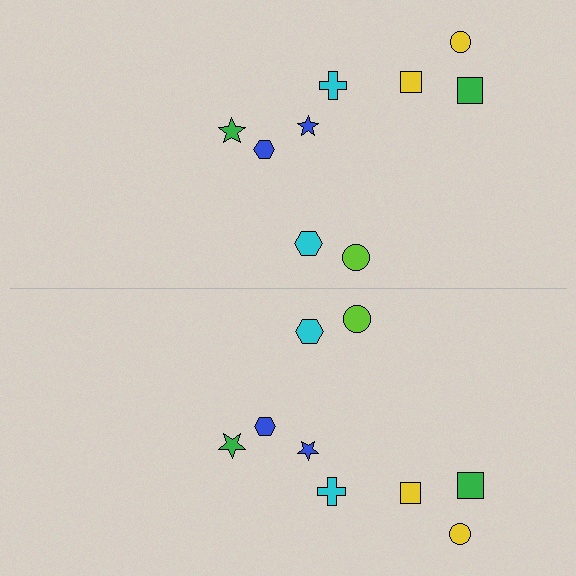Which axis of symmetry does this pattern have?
The pattern has a horizontal axis of symmetry running through the center of the image.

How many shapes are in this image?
There are 18 shapes in this image.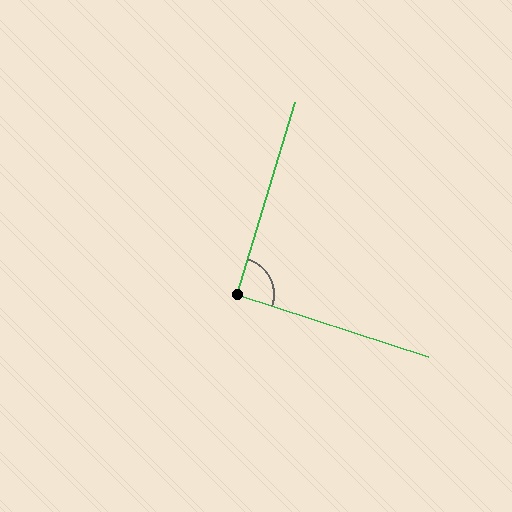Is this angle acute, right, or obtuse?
It is approximately a right angle.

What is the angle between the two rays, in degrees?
Approximately 91 degrees.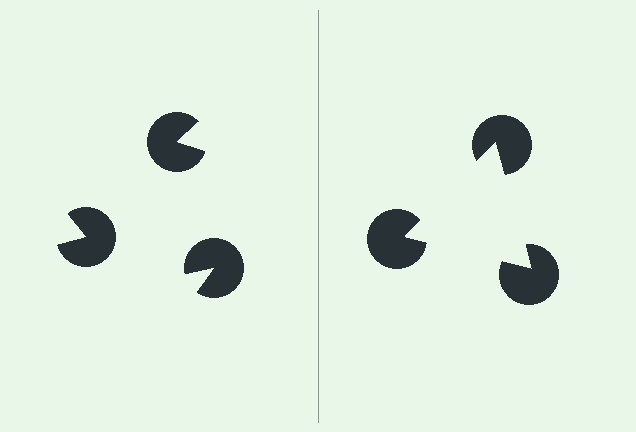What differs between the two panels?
The pac-man discs are positioned identically on both sides; only the wedge orientations differ. On the right they align to a triangle; on the left they are misaligned.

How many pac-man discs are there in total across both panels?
6 — 3 on each side.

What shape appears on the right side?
An illusory triangle.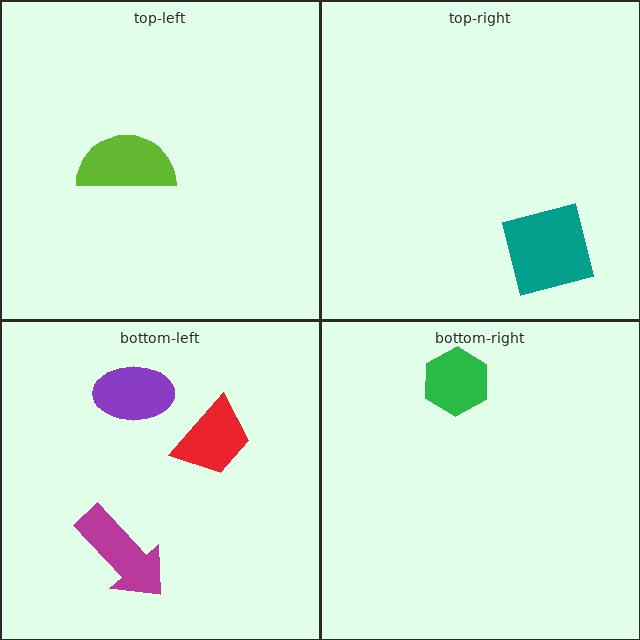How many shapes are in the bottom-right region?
1.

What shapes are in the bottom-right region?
The green hexagon.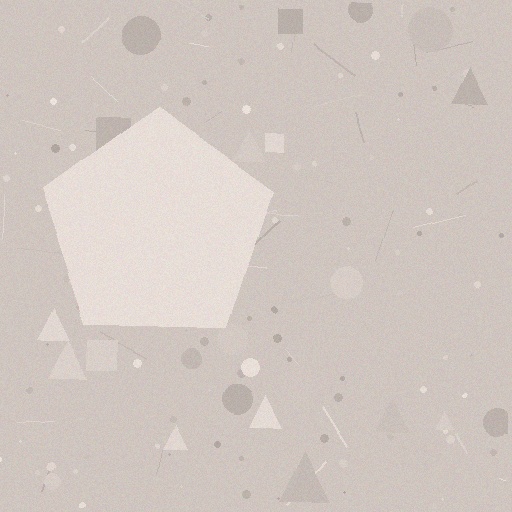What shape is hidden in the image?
A pentagon is hidden in the image.